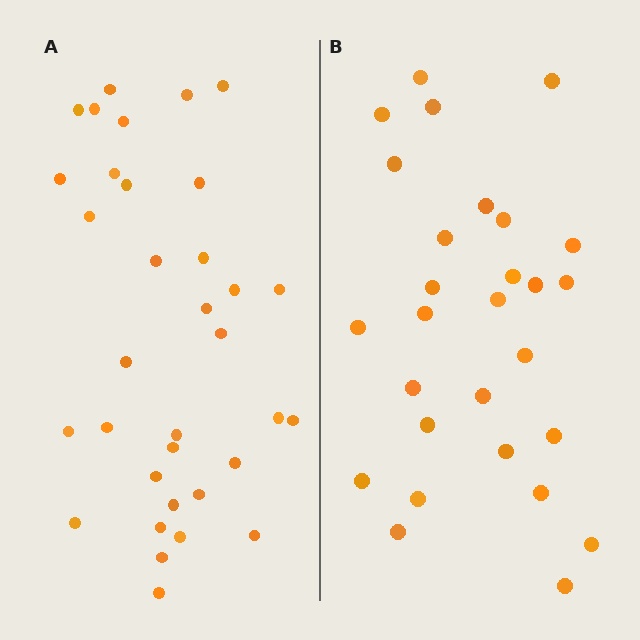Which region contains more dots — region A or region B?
Region A (the left region) has more dots.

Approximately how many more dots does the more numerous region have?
Region A has about 6 more dots than region B.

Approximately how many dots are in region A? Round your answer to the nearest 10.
About 30 dots. (The exact count is 34, which rounds to 30.)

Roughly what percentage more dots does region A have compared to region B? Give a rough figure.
About 20% more.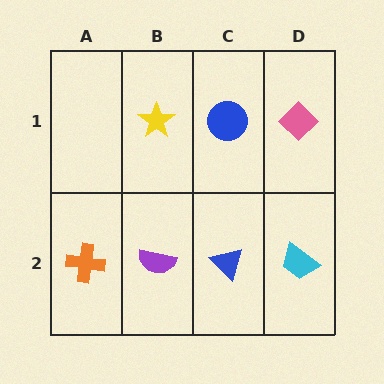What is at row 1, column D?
A pink diamond.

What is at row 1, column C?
A blue circle.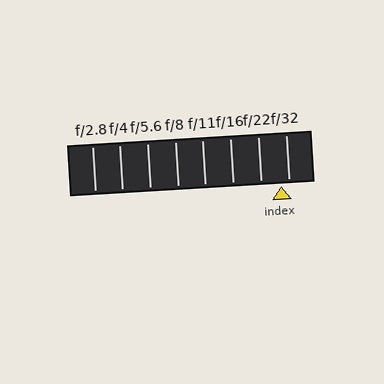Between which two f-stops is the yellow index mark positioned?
The index mark is between f/22 and f/32.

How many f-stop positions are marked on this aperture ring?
There are 8 f-stop positions marked.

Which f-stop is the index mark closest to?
The index mark is closest to f/32.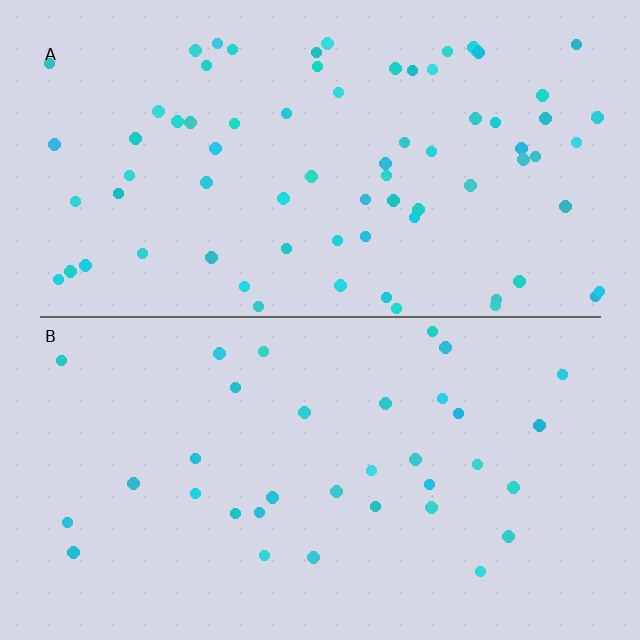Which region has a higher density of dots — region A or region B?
A (the top).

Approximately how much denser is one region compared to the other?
Approximately 2.1× — region A over region B.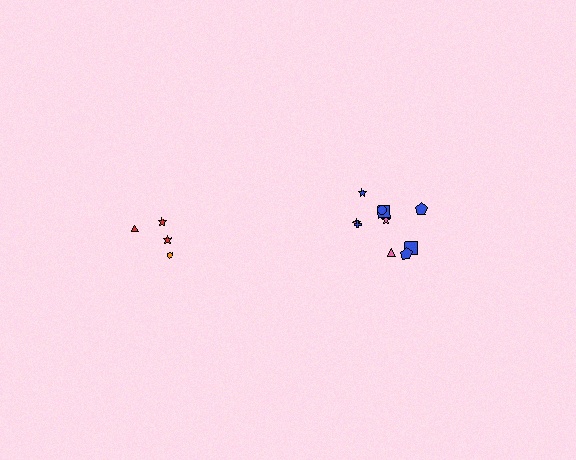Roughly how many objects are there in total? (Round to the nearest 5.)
Roughly 15 objects in total.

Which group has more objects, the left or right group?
The right group.